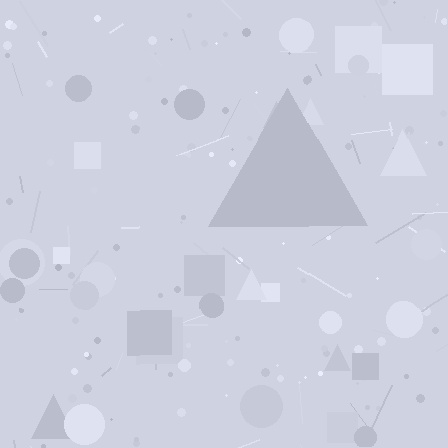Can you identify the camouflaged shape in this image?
The camouflaged shape is a triangle.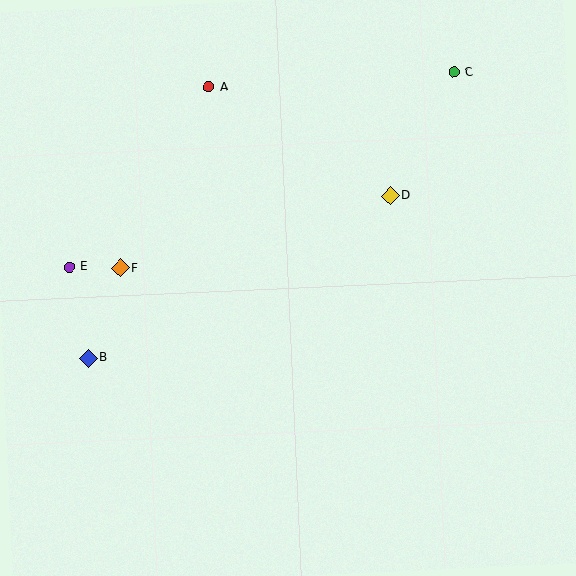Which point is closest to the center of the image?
Point D at (390, 195) is closest to the center.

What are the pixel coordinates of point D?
Point D is at (390, 195).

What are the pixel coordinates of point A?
Point A is at (209, 87).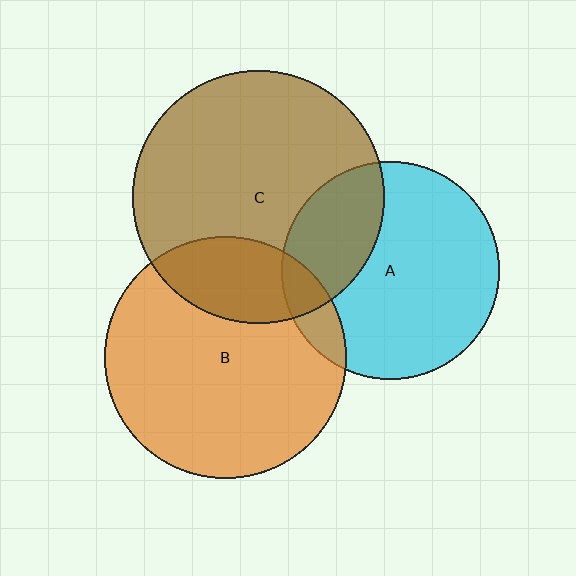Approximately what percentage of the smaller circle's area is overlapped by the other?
Approximately 10%.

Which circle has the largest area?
Circle C (brown).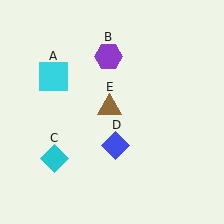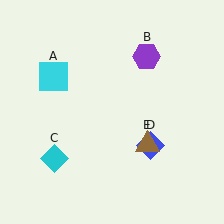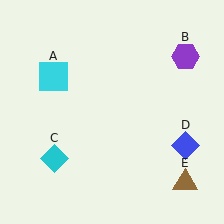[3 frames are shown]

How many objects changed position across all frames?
3 objects changed position: purple hexagon (object B), blue diamond (object D), brown triangle (object E).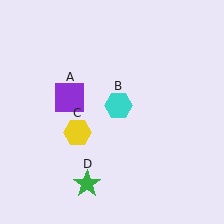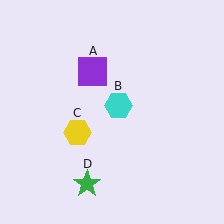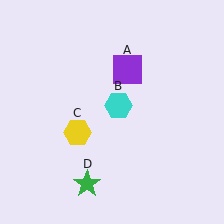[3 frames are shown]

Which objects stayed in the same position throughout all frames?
Cyan hexagon (object B) and yellow hexagon (object C) and green star (object D) remained stationary.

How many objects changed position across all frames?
1 object changed position: purple square (object A).